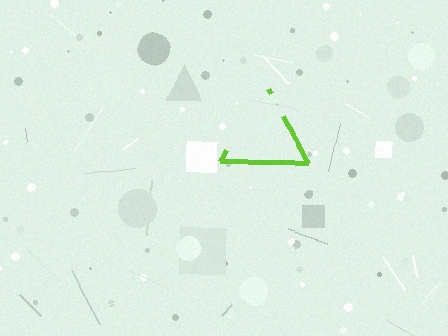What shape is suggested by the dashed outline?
The dashed outline suggests a triangle.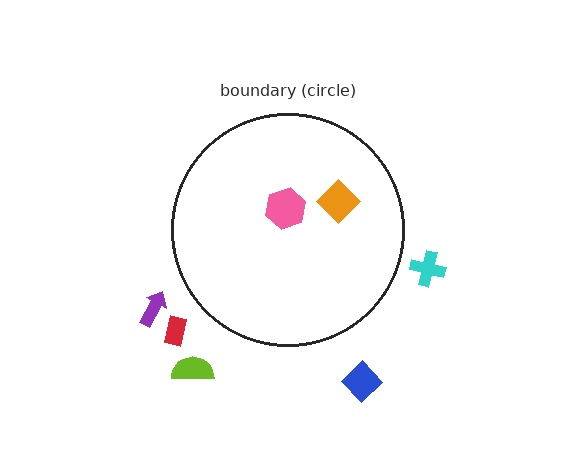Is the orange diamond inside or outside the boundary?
Inside.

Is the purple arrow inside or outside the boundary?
Outside.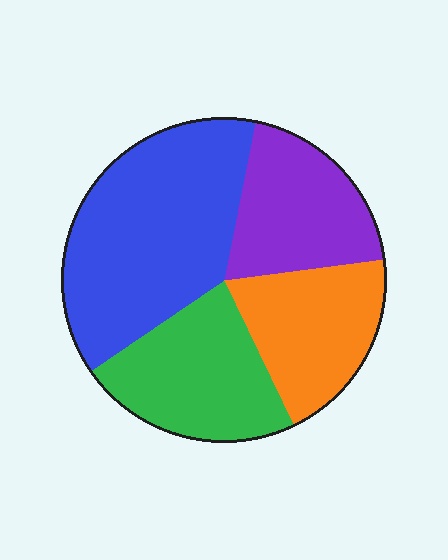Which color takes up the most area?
Blue, at roughly 40%.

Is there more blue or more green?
Blue.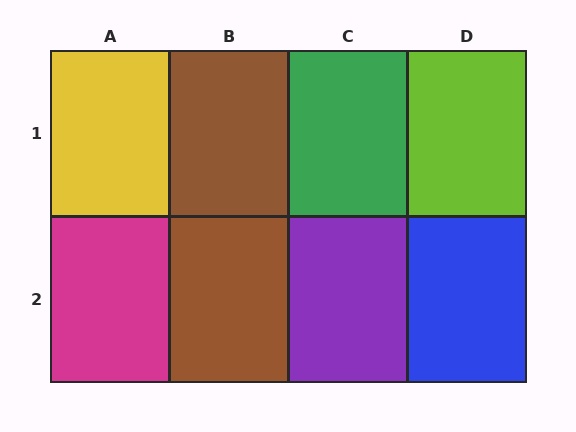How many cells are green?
1 cell is green.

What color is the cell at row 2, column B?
Brown.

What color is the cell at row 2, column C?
Purple.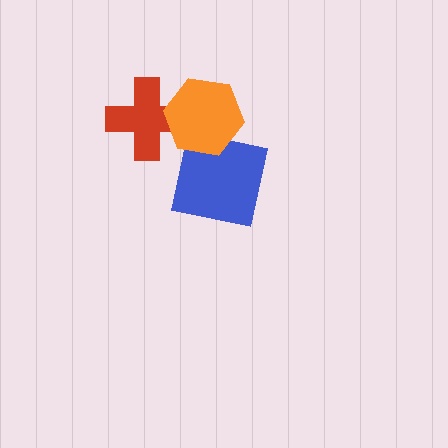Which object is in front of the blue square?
The orange hexagon is in front of the blue square.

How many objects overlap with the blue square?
1 object overlaps with the blue square.